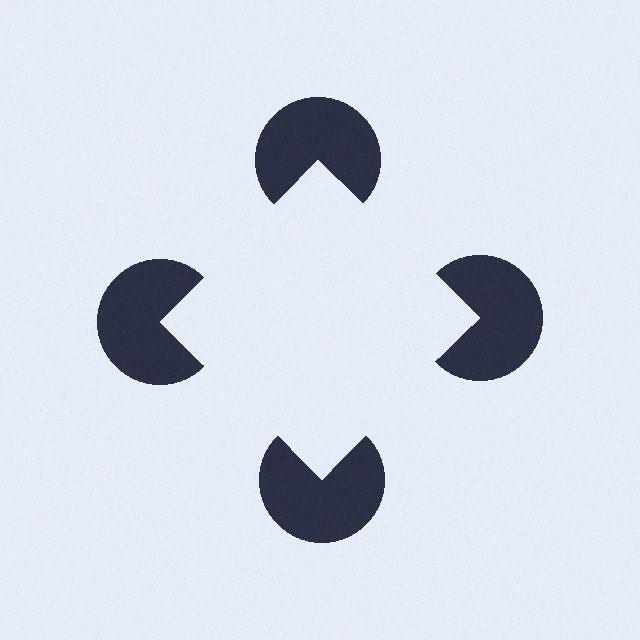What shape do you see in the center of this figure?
An illusory square — its edges are inferred from the aligned wedge cuts in the pac-man discs, not physically drawn.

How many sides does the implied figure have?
4 sides.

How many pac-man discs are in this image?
There are 4 — one at each vertex of the illusory square.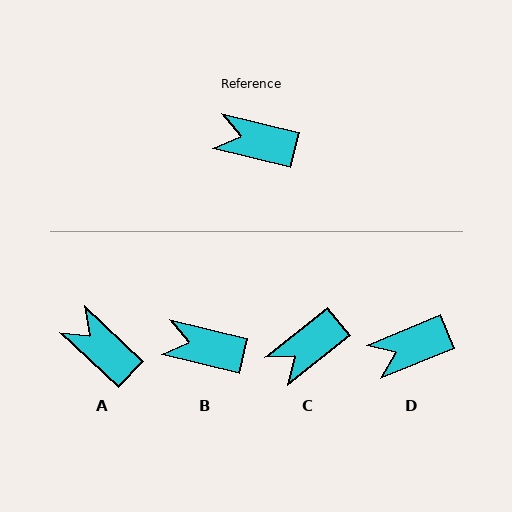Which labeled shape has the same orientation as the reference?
B.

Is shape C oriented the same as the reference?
No, it is off by about 52 degrees.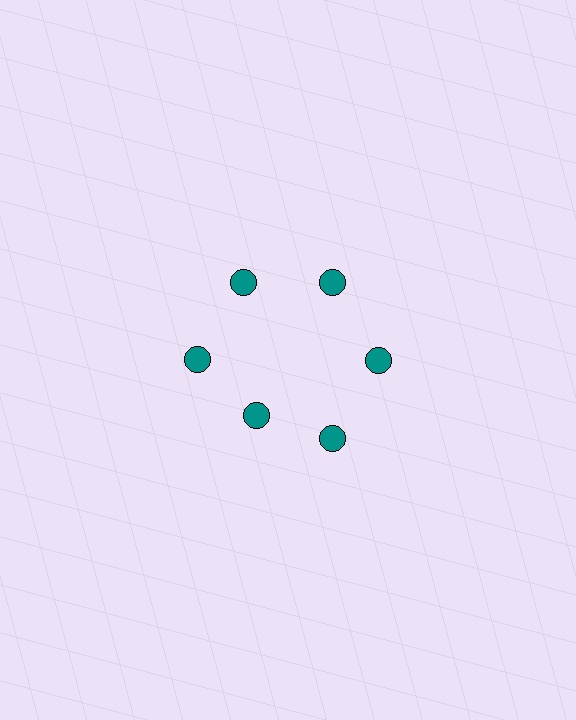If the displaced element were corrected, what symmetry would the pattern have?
It would have 6-fold rotational symmetry — the pattern would map onto itself every 60 degrees.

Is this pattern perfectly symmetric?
No. The 6 teal circles are arranged in a ring, but one element near the 7 o'clock position is pulled inward toward the center, breaking the 6-fold rotational symmetry.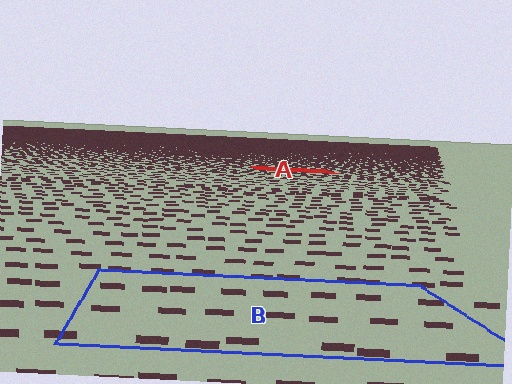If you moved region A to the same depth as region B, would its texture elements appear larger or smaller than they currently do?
They would appear larger. At a closer depth, the same texture elements are projected at a bigger on-screen size.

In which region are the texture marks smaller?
The texture marks are smaller in region A, because it is farther away.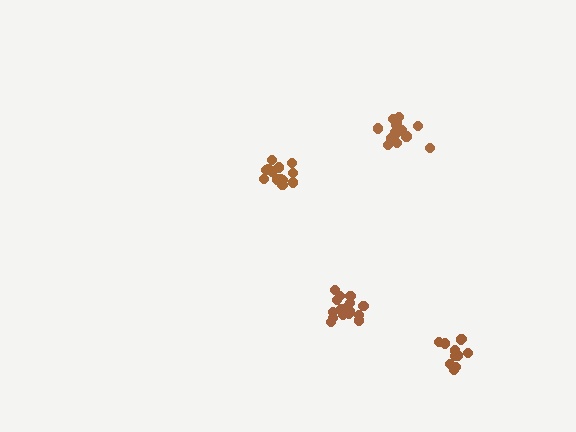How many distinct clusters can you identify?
There are 4 distinct clusters.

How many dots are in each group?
Group 1: 16 dots, Group 2: 16 dots, Group 3: 15 dots, Group 4: 12 dots (59 total).